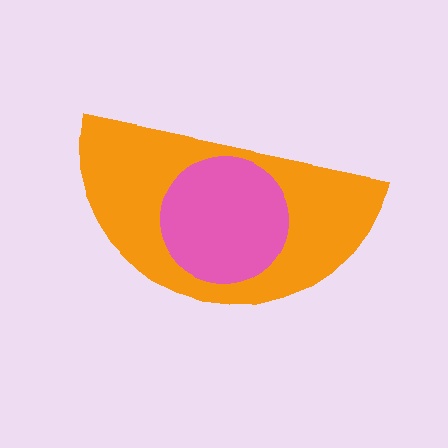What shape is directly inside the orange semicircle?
The pink circle.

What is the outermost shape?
The orange semicircle.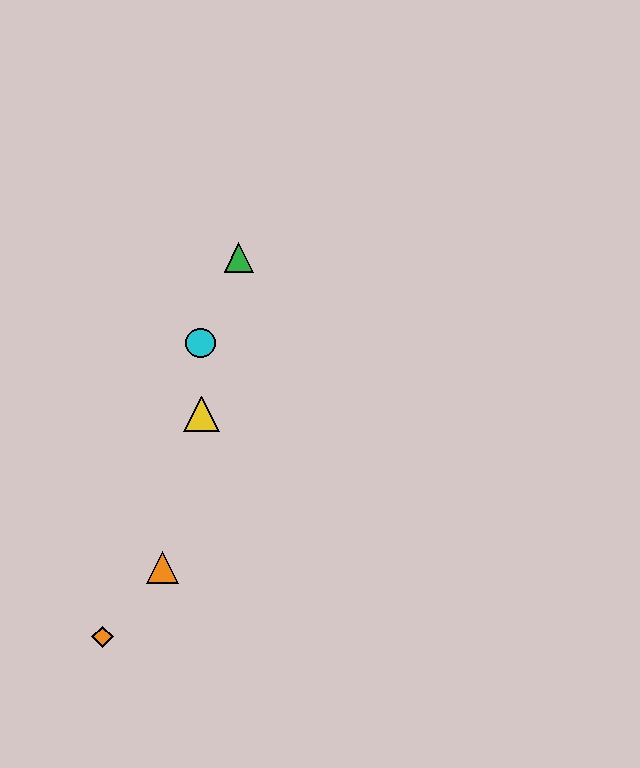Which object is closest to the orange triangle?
The orange diamond is closest to the orange triangle.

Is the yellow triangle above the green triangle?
No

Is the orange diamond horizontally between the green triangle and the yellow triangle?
No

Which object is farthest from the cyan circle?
The orange diamond is farthest from the cyan circle.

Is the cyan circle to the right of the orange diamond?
Yes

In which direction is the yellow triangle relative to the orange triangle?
The yellow triangle is above the orange triangle.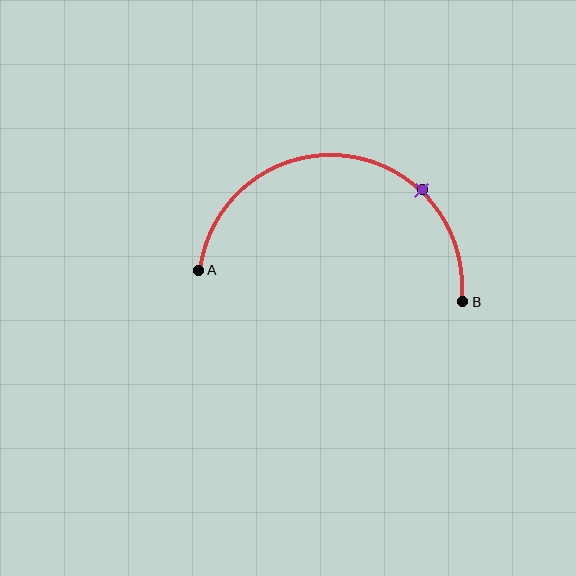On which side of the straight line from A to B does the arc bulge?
The arc bulges above the straight line connecting A and B.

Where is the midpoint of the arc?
The arc midpoint is the point on the curve farthest from the straight line joining A and B. It sits above that line.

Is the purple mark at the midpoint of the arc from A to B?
No. The purple mark lies on the arc but is closer to endpoint B. The arc midpoint would be at the point on the curve equidistant along the arc from both A and B.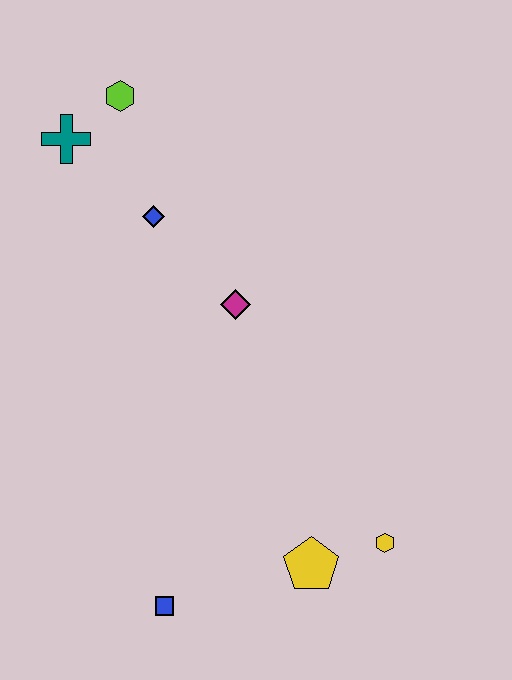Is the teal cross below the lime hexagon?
Yes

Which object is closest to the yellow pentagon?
The yellow hexagon is closest to the yellow pentagon.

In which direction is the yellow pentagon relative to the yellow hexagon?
The yellow pentagon is to the left of the yellow hexagon.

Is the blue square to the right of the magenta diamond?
No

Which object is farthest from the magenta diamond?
The blue square is farthest from the magenta diamond.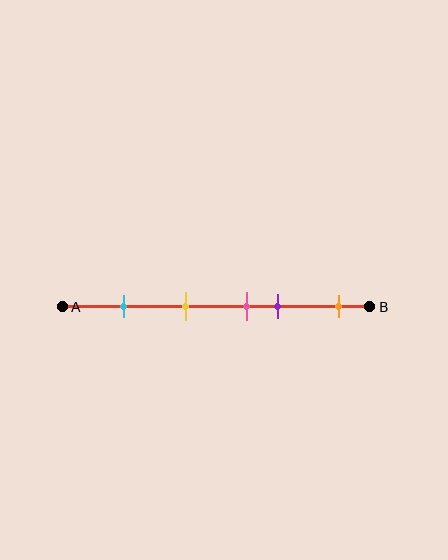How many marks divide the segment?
There are 5 marks dividing the segment.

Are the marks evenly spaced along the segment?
No, the marks are not evenly spaced.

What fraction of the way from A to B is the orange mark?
The orange mark is approximately 90% (0.9) of the way from A to B.